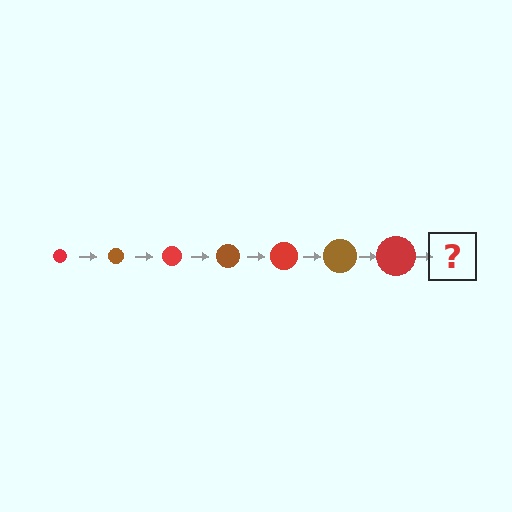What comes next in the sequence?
The next element should be a brown circle, larger than the previous one.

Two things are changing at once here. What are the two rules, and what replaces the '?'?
The two rules are that the circle grows larger each step and the color cycles through red and brown. The '?' should be a brown circle, larger than the previous one.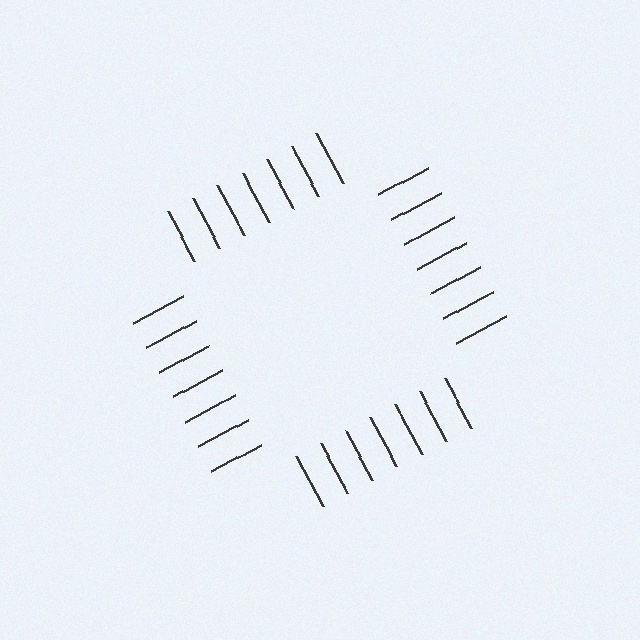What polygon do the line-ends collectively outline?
An illusory square — the line segments terminate on its edges but no continuous stroke is drawn.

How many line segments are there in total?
28 — 7 along each of the 4 edges.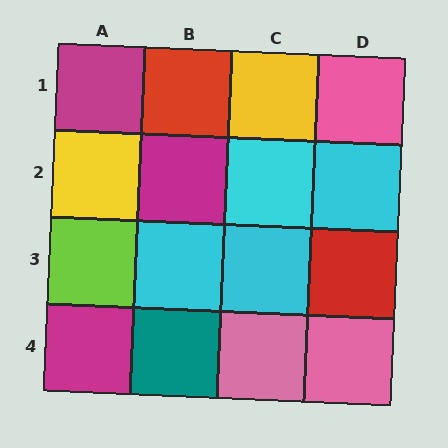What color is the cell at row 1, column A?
Magenta.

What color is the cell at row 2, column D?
Cyan.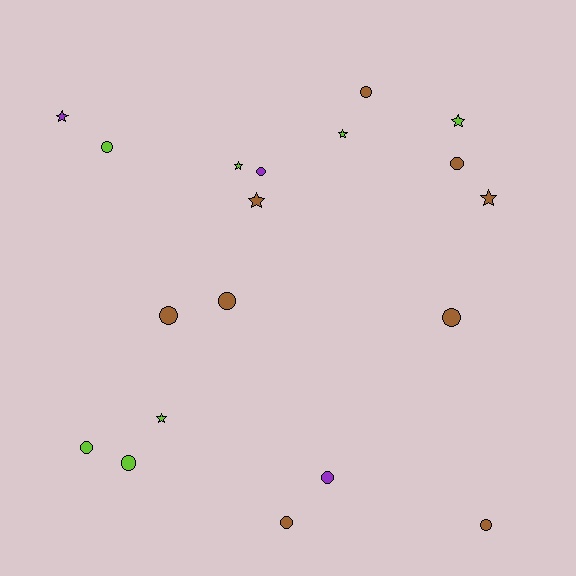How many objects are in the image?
There are 19 objects.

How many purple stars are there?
There is 1 purple star.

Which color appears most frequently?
Brown, with 9 objects.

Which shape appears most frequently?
Circle, with 12 objects.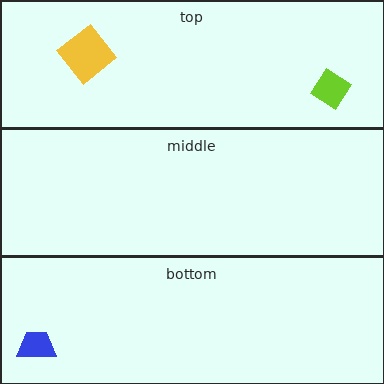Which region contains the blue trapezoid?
The bottom region.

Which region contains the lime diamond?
The top region.